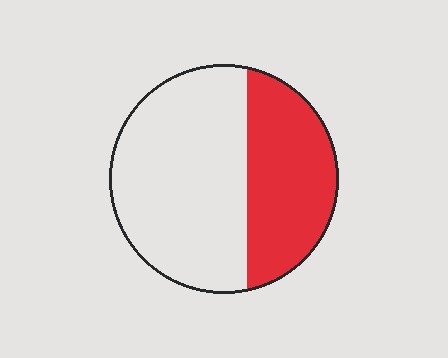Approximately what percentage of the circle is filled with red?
Approximately 35%.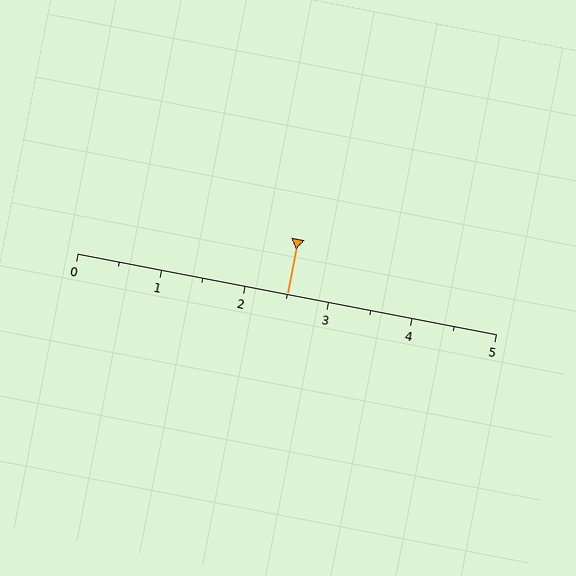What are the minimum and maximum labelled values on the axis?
The axis runs from 0 to 5.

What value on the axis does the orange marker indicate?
The marker indicates approximately 2.5.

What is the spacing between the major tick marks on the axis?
The major ticks are spaced 1 apart.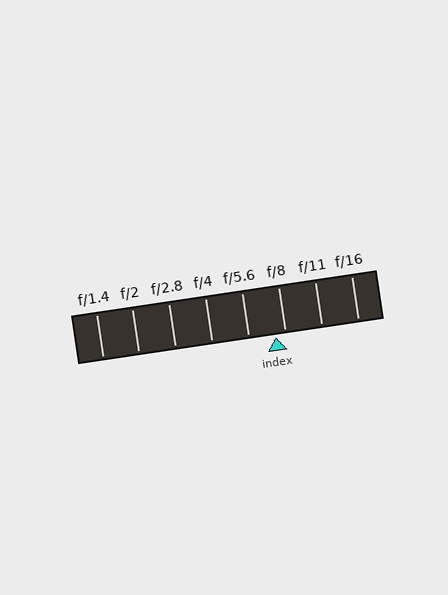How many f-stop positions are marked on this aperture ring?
There are 8 f-stop positions marked.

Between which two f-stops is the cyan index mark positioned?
The index mark is between f/5.6 and f/8.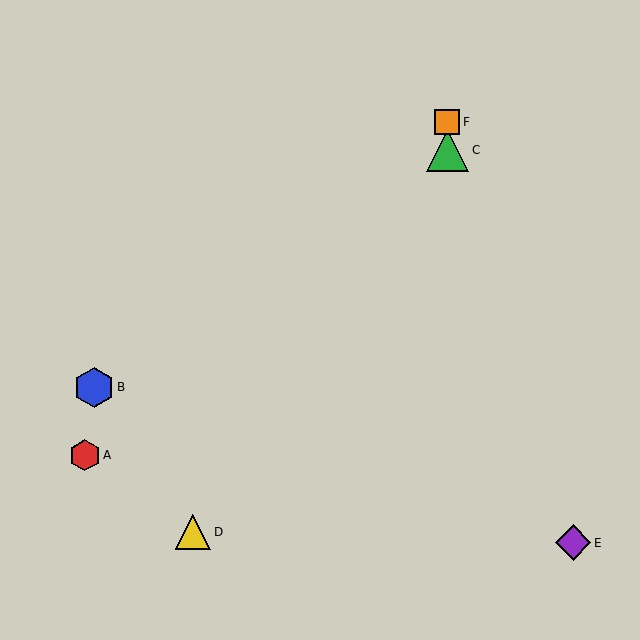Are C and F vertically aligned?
Yes, both are at x≈447.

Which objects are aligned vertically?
Objects C, F are aligned vertically.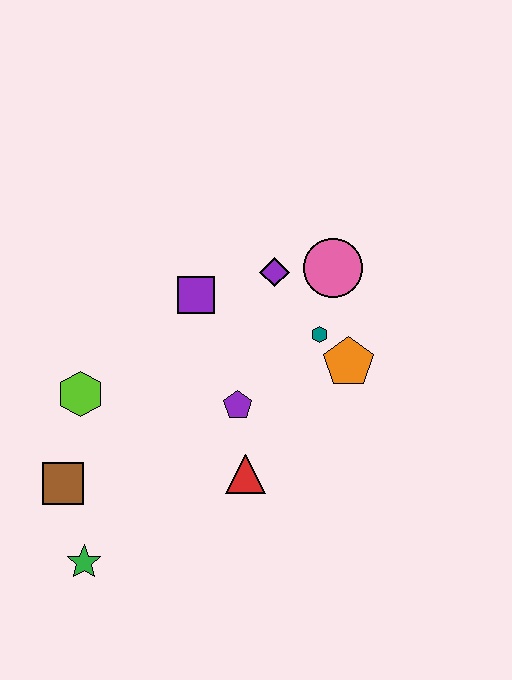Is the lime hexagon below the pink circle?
Yes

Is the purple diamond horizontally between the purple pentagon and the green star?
No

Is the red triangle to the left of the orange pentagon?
Yes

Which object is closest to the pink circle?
The purple diamond is closest to the pink circle.